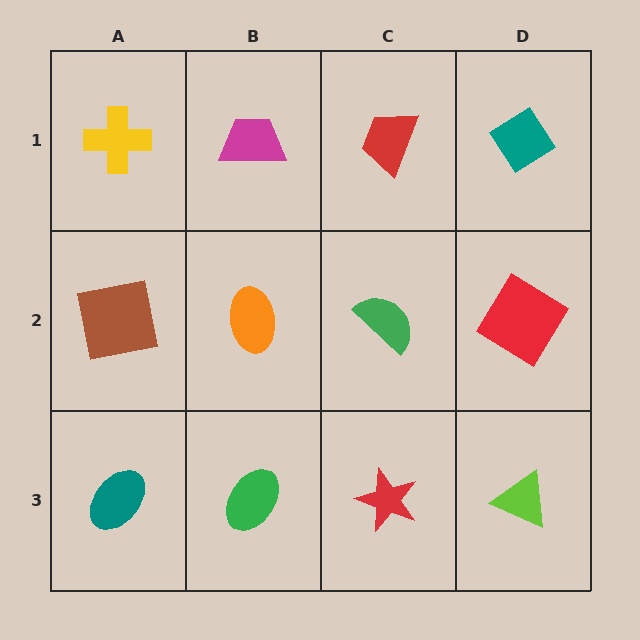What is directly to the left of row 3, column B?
A teal ellipse.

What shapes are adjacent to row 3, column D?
A red diamond (row 2, column D), a red star (row 3, column C).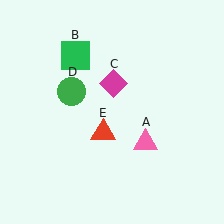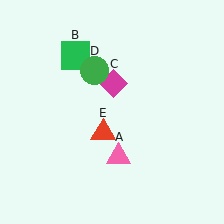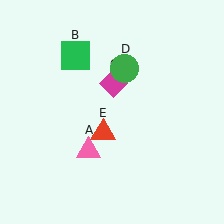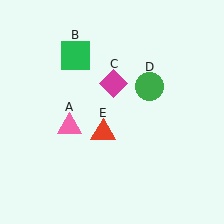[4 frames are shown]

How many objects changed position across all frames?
2 objects changed position: pink triangle (object A), green circle (object D).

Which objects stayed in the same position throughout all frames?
Green square (object B) and magenta diamond (object C) and red triangle (object E) remained stationary.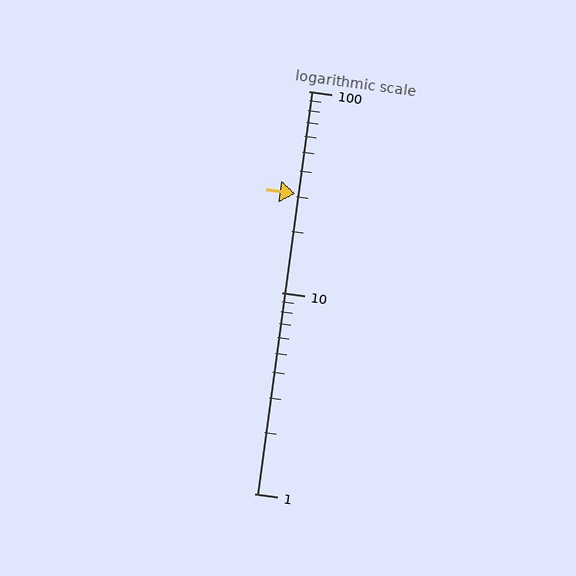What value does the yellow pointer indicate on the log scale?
The pointer indicates approximately 31.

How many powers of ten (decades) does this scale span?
The scale spans 2 decades, from 1 to 100.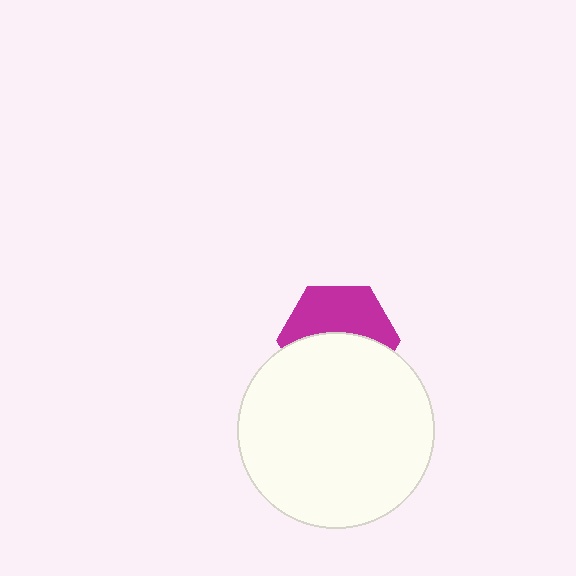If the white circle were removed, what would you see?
You would see the complete magenta hexagon.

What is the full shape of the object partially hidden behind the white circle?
The partially hidden object is a magenta hexagon.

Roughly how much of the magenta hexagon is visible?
About half of it is visible (roughly 48%).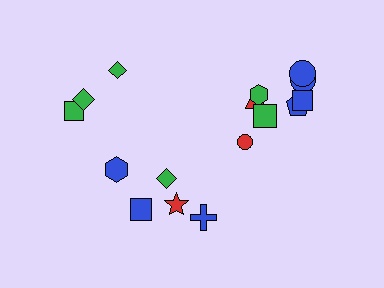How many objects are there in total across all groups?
There are 16 objects.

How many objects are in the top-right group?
There are 8 objects.